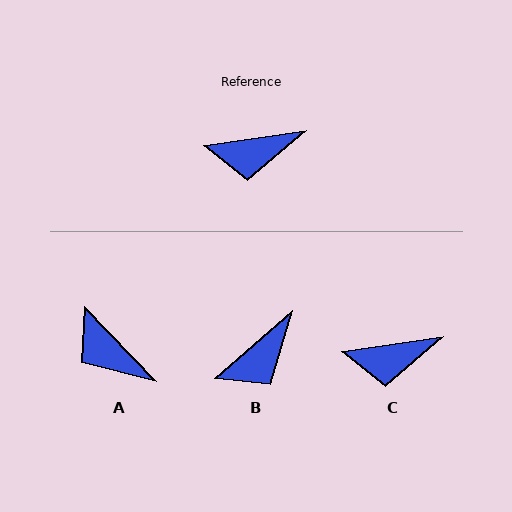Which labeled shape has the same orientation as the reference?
C.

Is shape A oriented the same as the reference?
No, it is off by about 55 degrees.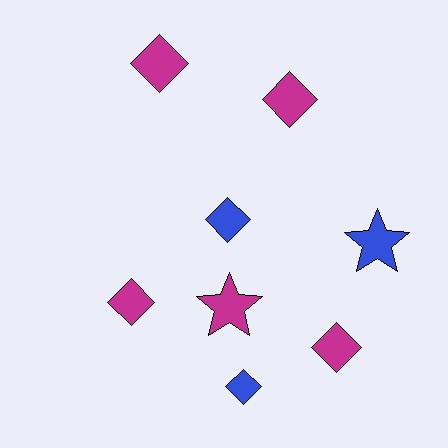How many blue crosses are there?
There are no blue crosses.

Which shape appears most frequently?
Diamond, with 6 objects.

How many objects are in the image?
There are 8 objects.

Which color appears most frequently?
Magenta, with 5 objects.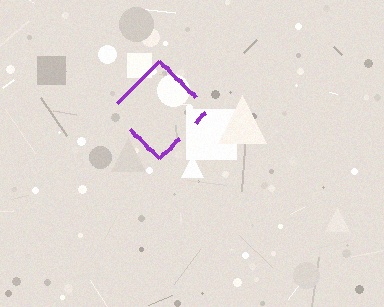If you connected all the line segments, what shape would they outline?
They would outline a diamond.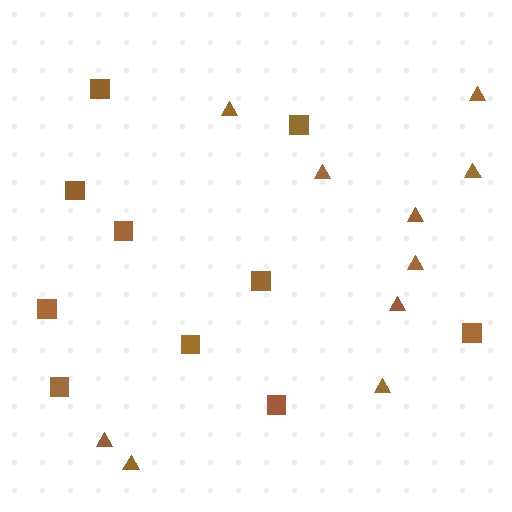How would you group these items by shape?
There are 2 groups: one group of squares (10) and one group of triangles (10).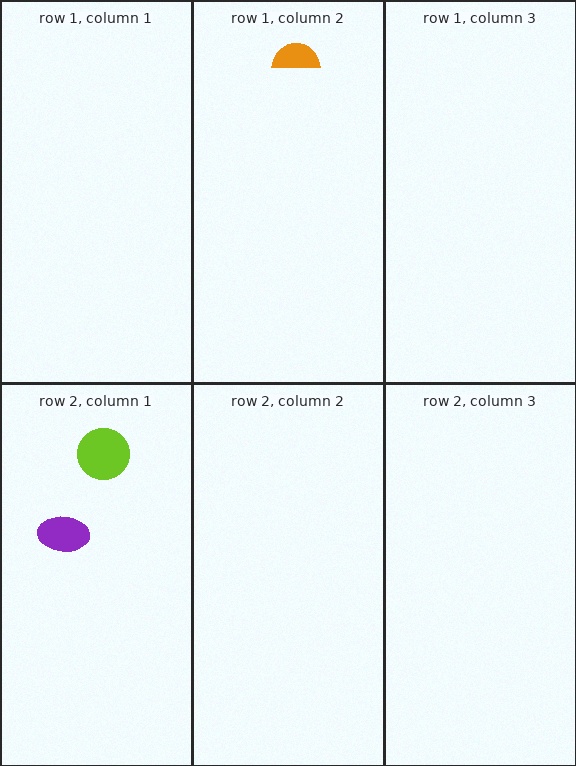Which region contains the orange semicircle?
The row 1, column 2 region.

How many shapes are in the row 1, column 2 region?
1.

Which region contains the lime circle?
The row 2, column 1 region.